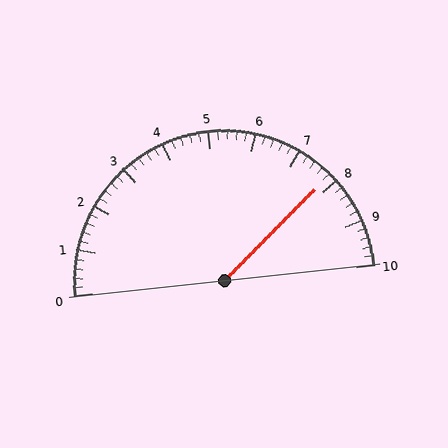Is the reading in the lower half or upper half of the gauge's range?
The reading is in the upper half of the range (0 to 10).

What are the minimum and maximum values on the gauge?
The gauge ranges from 0 to 10.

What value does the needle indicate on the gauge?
The needle indicates approximately 7.8.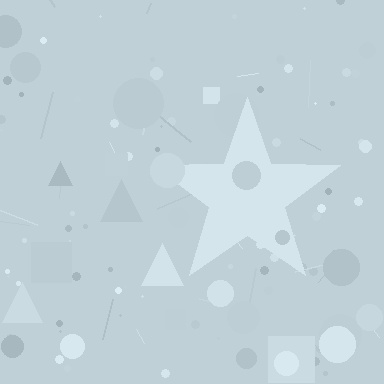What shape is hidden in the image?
A star is hidden in the image.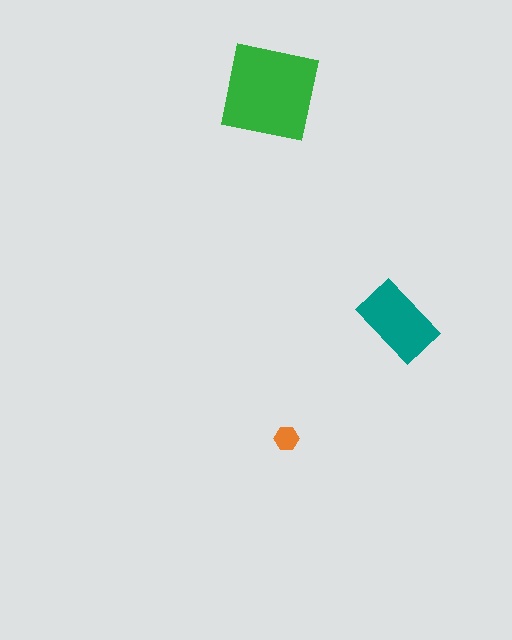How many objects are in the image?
There are 3 objects in the image.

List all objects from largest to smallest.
The green square, the teal rectangle, the orange hexagon.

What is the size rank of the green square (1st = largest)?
1st.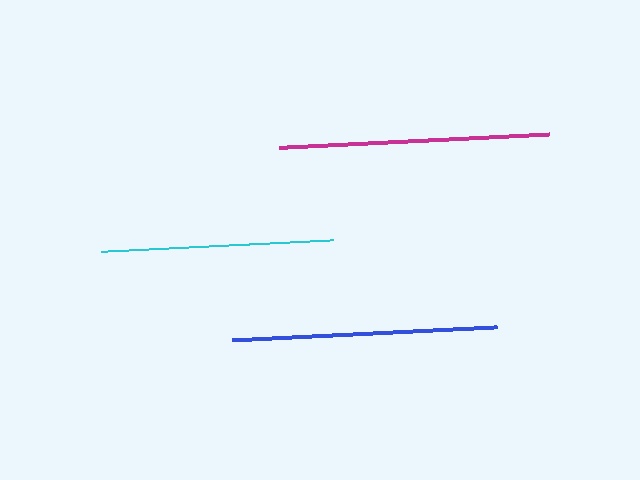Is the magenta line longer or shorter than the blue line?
The magenta line is longer than the blue line.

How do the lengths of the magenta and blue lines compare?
The magenta and blue lines are approximately the same length.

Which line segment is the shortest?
The cyan line is the shortest at approximately 232 pixels.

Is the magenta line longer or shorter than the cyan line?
The magenta line is longer than the cyan line.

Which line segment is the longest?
The magenta line is the longest at approximately 270 pixels.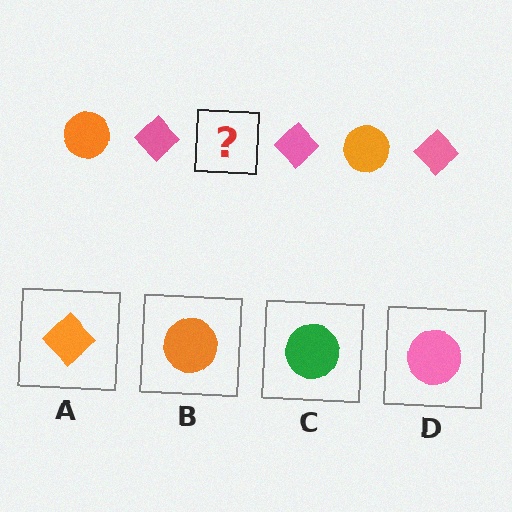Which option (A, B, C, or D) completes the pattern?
B.